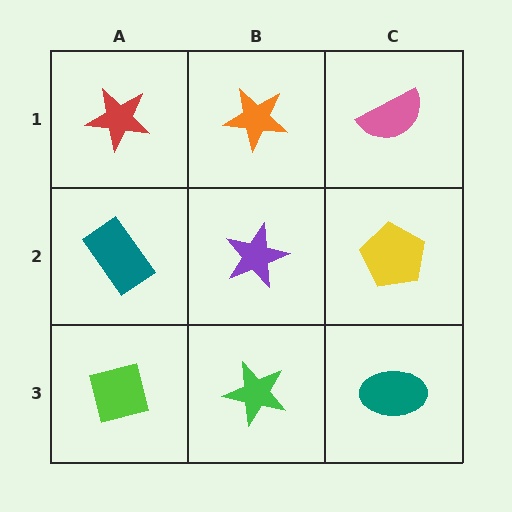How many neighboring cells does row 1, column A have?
2.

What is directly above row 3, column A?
A teal rectangle.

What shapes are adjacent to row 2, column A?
A red star (row 1, column A), a lime square (row 3, column A), a purple star (row 2, column B).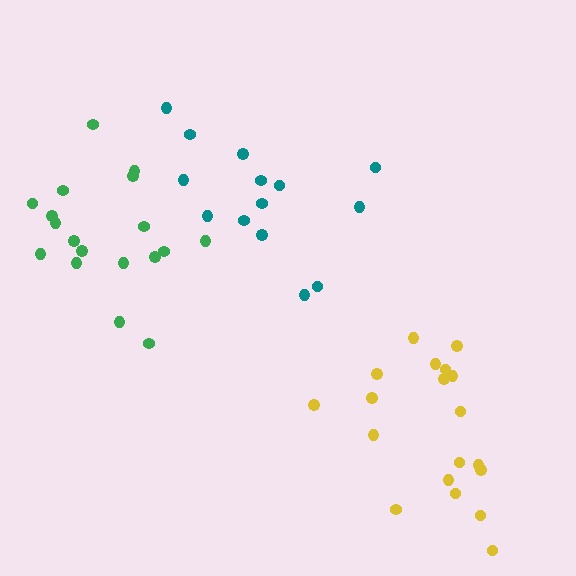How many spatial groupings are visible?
There are 3 spatial groupings.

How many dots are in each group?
Group 1: 14 dots, Group 2: 19 dots, Group 3: 18 dots (51 total).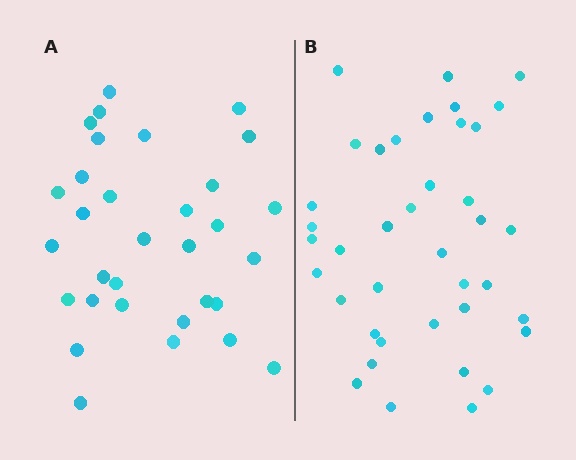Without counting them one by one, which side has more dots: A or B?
Region B (the right region) has more dots.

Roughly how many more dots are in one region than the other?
Region B has roughly 8 or so more dots than region A.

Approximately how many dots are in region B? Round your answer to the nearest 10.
About 40 dots. (The exact count is 39, which rounds to 40.)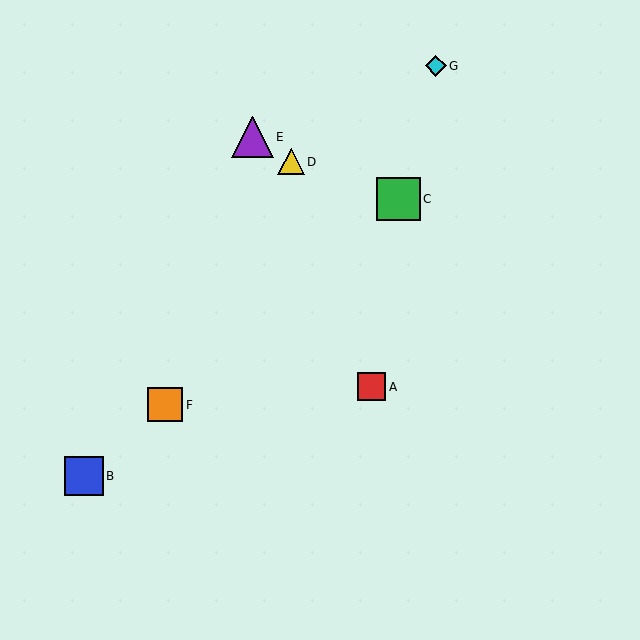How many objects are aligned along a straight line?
3 objects (B, C, F) are aligned along a straight line.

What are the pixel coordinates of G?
Object G is at (436, 66).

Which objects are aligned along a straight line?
Objects B, C, F are aligned along a straight line.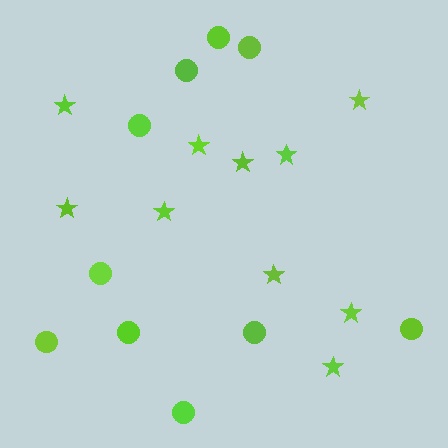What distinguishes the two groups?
There are 2 groups: one group of circles (10) and one group of stars (10).